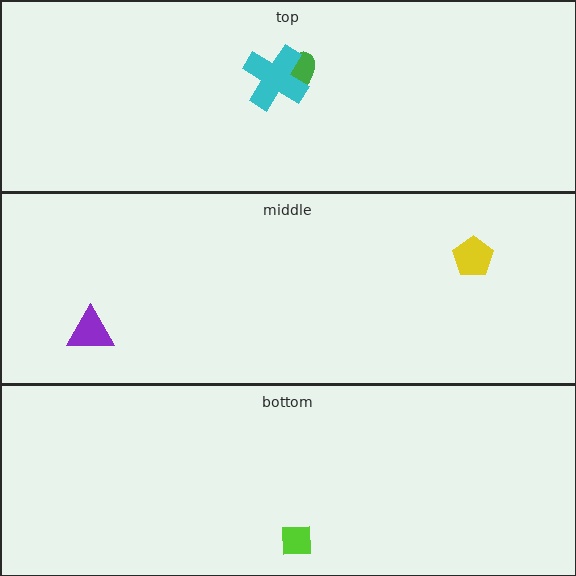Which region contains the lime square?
The bottom region.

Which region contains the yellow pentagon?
The middle region.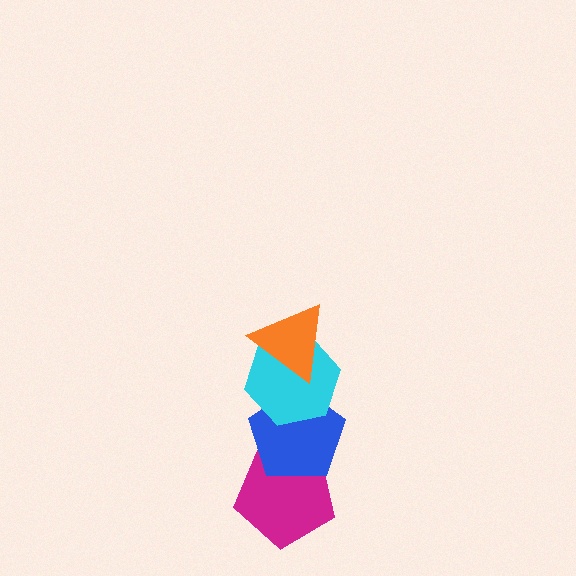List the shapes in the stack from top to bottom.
From top to bottom: the orange triangle, the cyan hexagon, the blue pentagon, the magenta pentagon.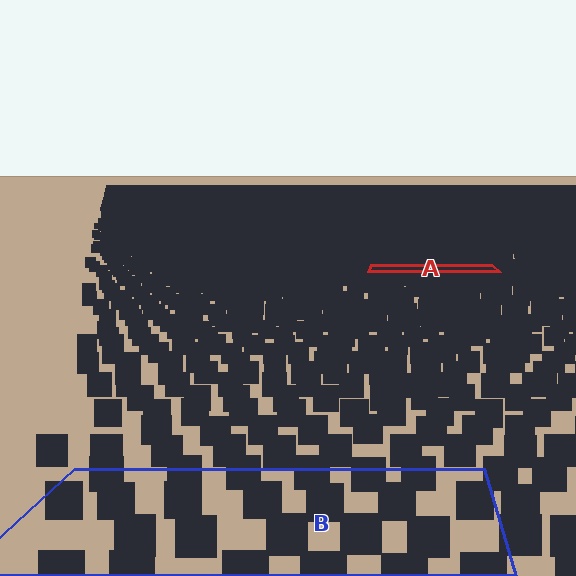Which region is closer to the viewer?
Region B is closer. The texture elements there are larger and more spread out.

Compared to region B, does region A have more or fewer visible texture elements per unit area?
Region A has more texture elements per unit area — they are packed more densely because it is farther away.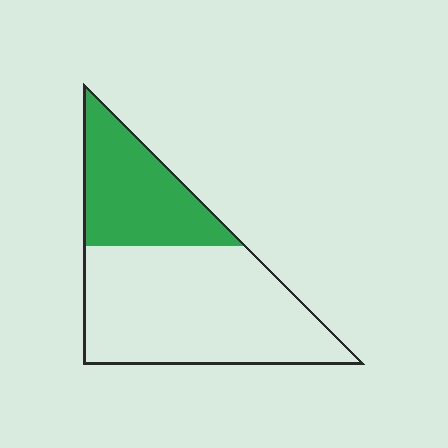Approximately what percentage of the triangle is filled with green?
Approximately 35%.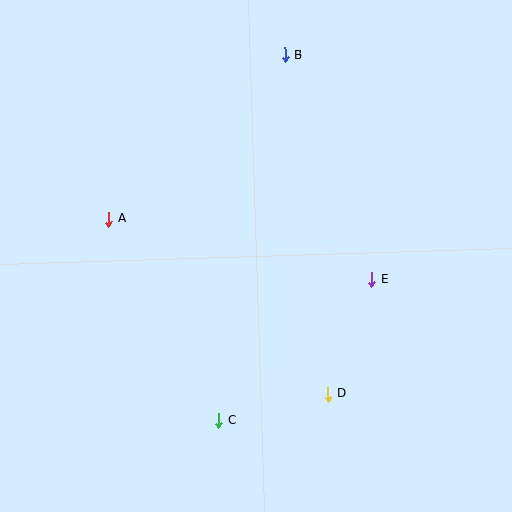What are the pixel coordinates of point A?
Point A is at (109, 219).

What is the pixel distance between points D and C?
The distance between D and C is 112 pixels.